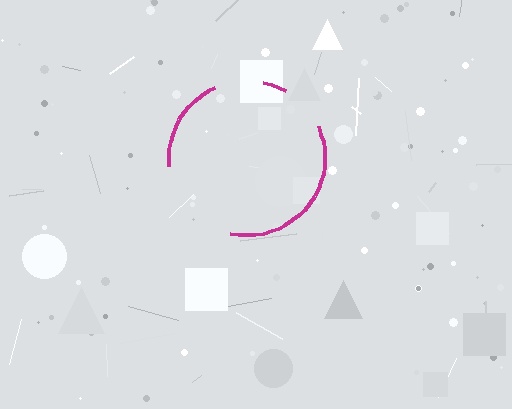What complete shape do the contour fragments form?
The contour fragments form a circle.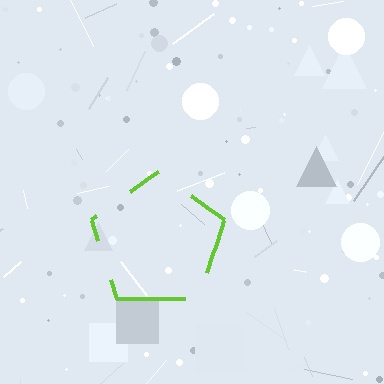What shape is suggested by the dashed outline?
The dashed outline suggests a pentagon.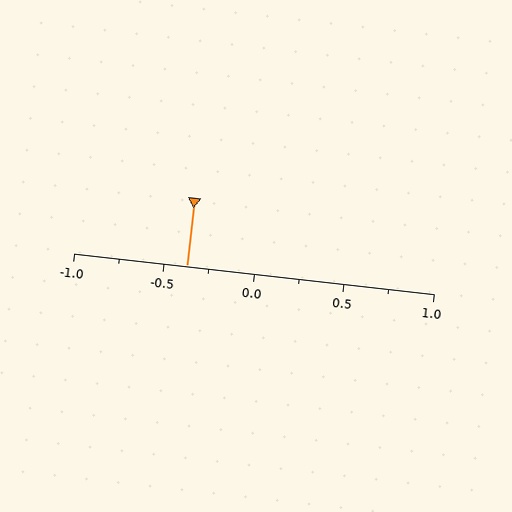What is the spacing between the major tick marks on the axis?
The major ticks are spaced 0.5 apart.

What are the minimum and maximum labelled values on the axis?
The axis runs from -1.0 to 1.0.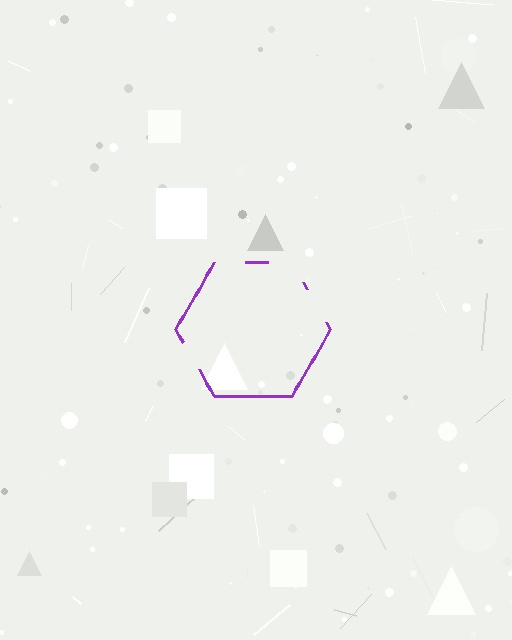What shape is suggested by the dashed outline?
The dashed outline suggests a hexagon.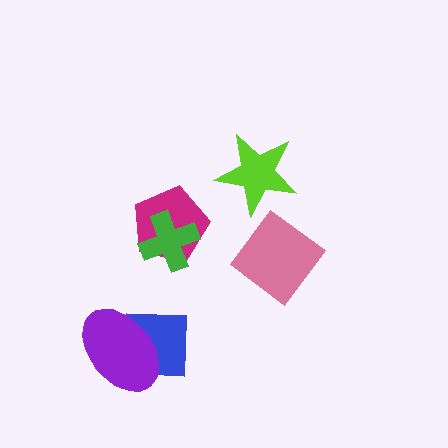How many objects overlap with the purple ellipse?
1 object overlaps with the purple ellipse.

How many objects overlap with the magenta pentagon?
1 object overlaps with the magenta pentagon.